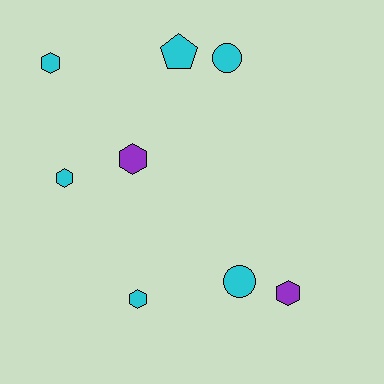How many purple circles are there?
There are no purple circles.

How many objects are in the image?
There are 8 objects.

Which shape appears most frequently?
Hexagon, with 5 objects.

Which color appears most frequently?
Cyan, with 6 objects.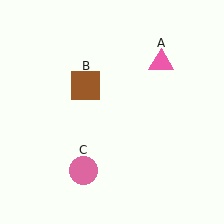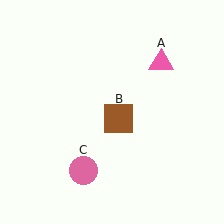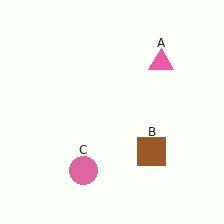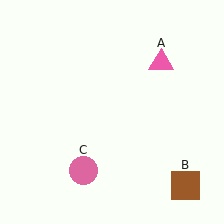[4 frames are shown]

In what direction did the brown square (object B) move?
The brown square (object B) moved down and to the right.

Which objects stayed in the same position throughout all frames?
Pink triangle (object A) and pink circle (object C) remained stationary.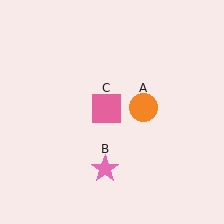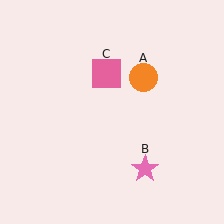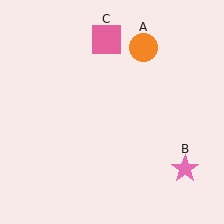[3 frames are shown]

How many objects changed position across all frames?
3 objects changed position: orange circle (object A), pink star (object B), pink square (object C).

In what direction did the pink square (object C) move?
The pink square (object C) moved up.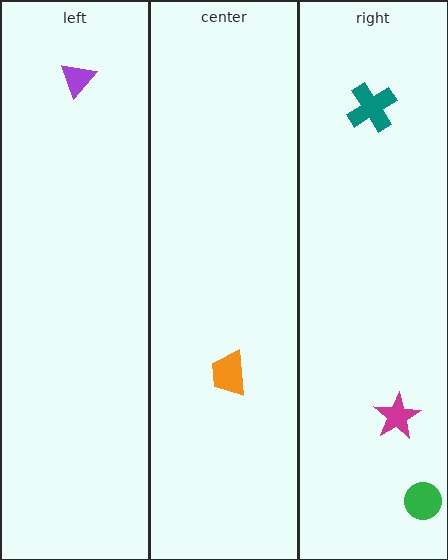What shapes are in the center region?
The orange trapezoid.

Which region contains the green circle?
The right region.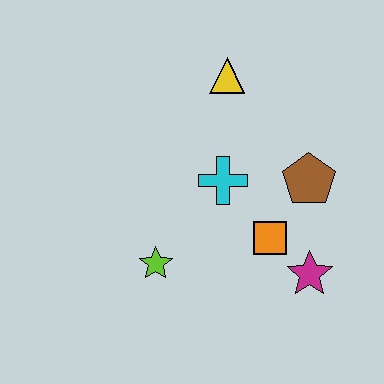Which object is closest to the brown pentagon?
The orange square is closest to the brown pentagon.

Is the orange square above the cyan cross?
No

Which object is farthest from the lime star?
The yellow triangle is farthest from the lime star.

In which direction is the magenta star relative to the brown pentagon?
The magenta star is below the brown pentagon.